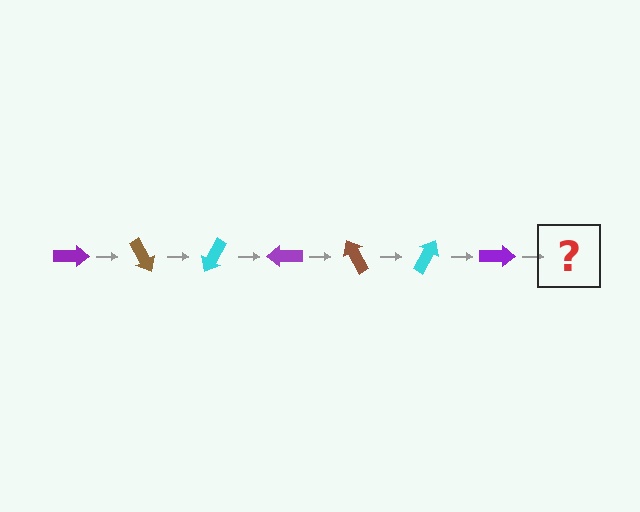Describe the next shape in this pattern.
It should be a brown arrow, rotated 420 degrees from the start.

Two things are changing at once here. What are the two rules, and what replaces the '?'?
The two rules are that it rotates 60 degrees each step and the color cycles through purple, brown, and cyan. The '?' should be a brown arrow, rotated 420 degrees from the start.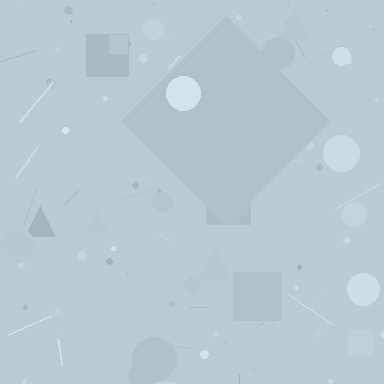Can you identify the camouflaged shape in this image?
The camouflaged shape is a diamond.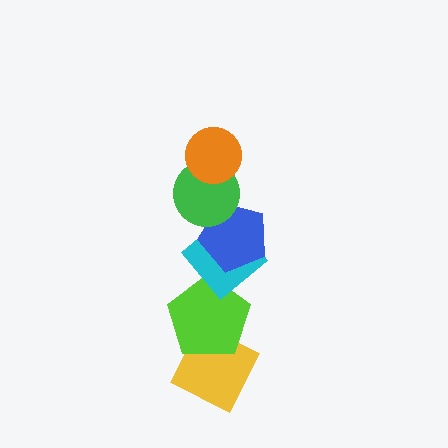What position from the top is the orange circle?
The orange circle is 1st from the top.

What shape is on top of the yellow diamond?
The lime pentagon is on top of the yellow diamond.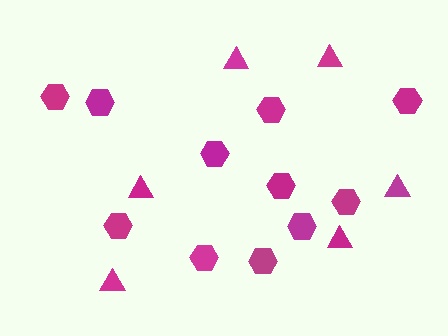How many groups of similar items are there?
There are 2 groups: one group of triangles (6) and one group of hexagons (11).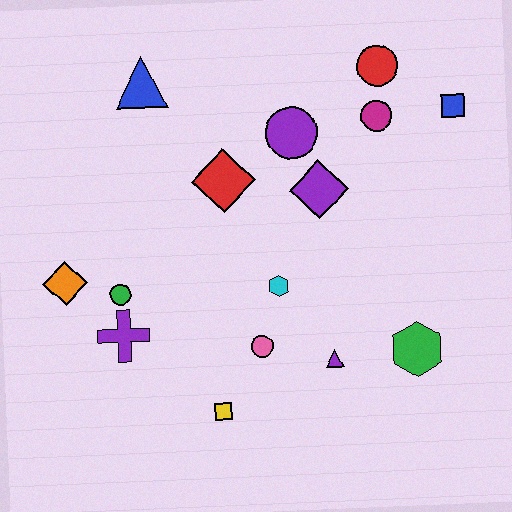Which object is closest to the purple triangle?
The pink circle is closest to the purple triangle.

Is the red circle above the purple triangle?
Yes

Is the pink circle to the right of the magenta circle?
No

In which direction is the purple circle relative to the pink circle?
The purple circle is above the pink circle.